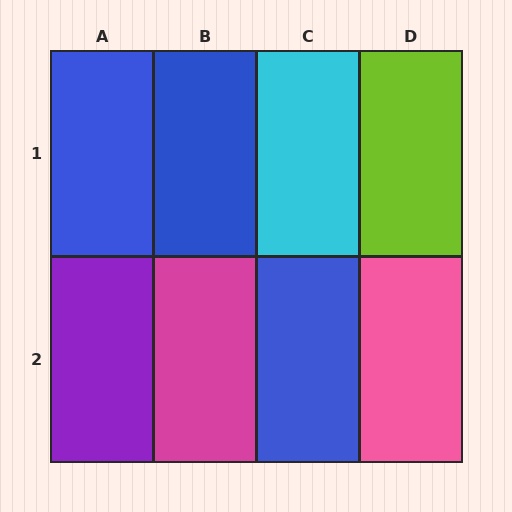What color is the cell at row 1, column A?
Blue.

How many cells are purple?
1 cell is purple.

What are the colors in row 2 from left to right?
Purple, magenta, blue, pink.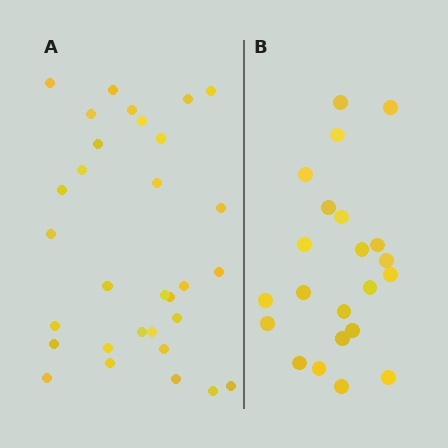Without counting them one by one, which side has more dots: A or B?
Region A (the left region) has more dots.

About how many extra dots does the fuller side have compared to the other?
Region A has roughly 8 or so more dots than region B.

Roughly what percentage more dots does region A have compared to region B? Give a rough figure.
About 40% more.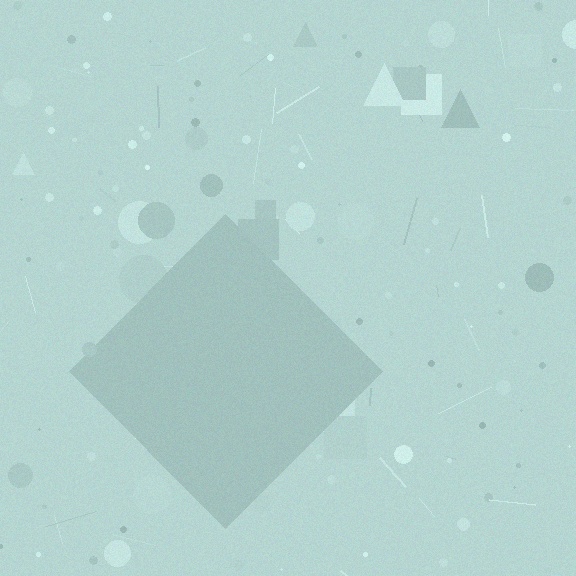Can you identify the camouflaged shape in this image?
The camouflaged shape is a diamond.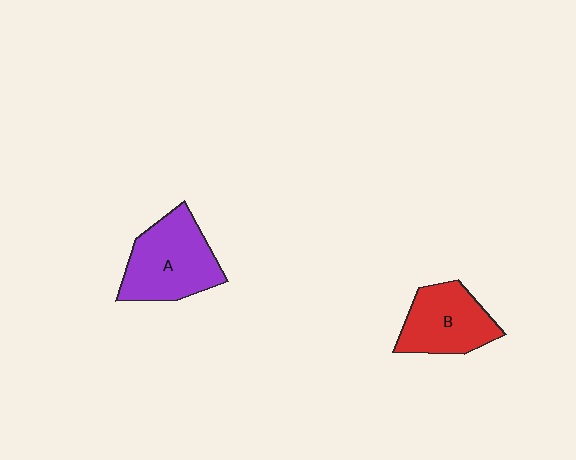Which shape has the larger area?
Shape A (purple).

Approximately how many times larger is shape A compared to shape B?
Approximately 1.2 times.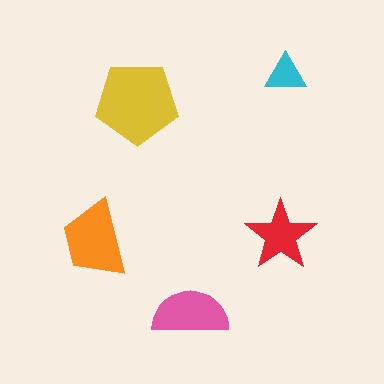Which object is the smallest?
The cyan triangle.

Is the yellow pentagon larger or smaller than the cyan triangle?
Larger.